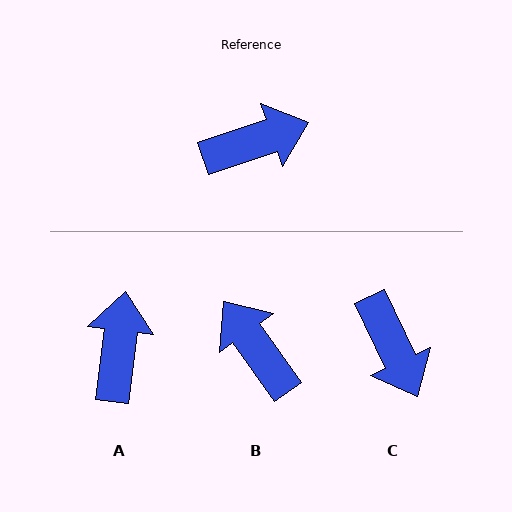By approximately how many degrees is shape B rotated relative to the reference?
Approximately 107 degrees counter-clockwise.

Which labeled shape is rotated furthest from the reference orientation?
B, about 107 degrees away.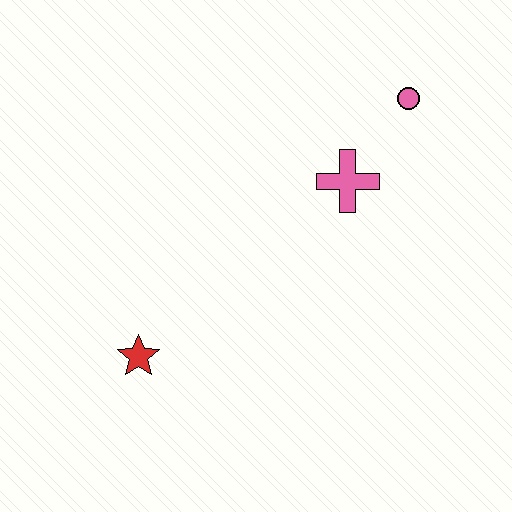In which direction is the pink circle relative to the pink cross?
The pink circle is above the pink cross.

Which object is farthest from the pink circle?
The red star is farthest from the pink circle.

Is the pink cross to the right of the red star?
Yes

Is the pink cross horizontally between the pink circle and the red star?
Yes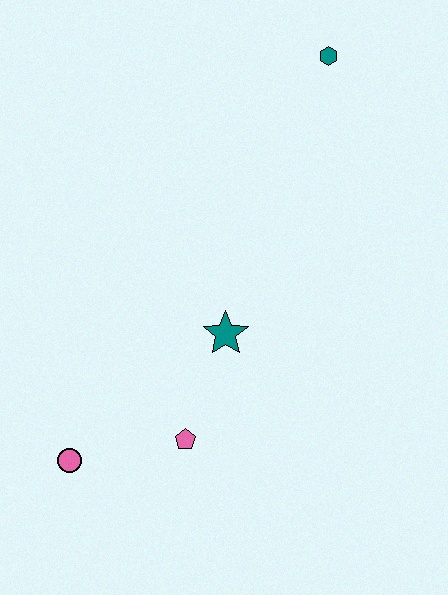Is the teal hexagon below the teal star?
No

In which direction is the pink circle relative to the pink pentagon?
The pink circle is to the left of the pink pentagon.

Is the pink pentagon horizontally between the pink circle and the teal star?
Yes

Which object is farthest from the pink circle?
The teal hexagon is farthest from the pink circle.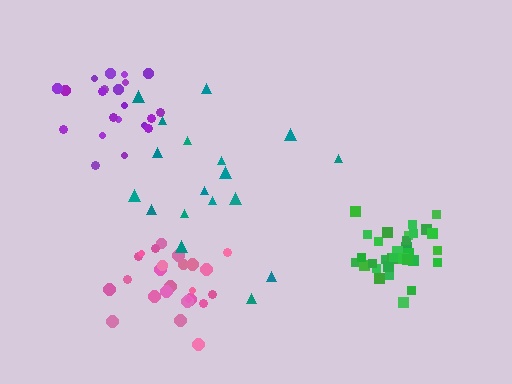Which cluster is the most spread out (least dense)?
Teal.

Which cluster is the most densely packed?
Green.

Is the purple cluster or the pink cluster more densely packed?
Purple.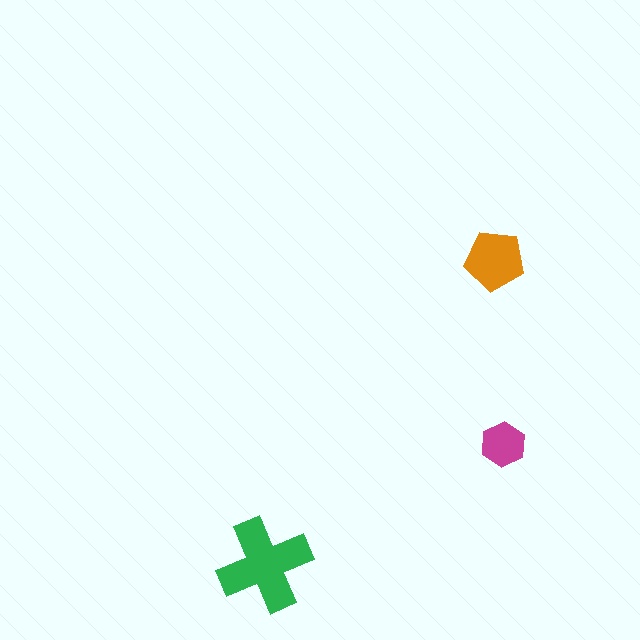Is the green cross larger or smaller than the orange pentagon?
Larger.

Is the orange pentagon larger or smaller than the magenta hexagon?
Larger.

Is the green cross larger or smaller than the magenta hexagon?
Larger.